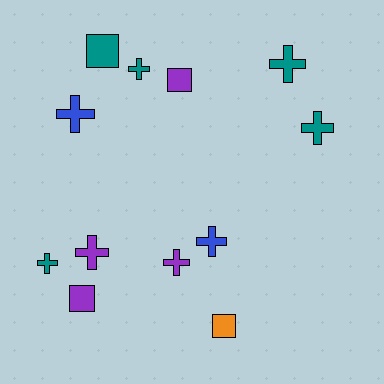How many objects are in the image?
There are 12 objects.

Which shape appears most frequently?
Cross, with 8 objects.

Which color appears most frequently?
Teal, with 5 objects.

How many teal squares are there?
There is 1 teal square.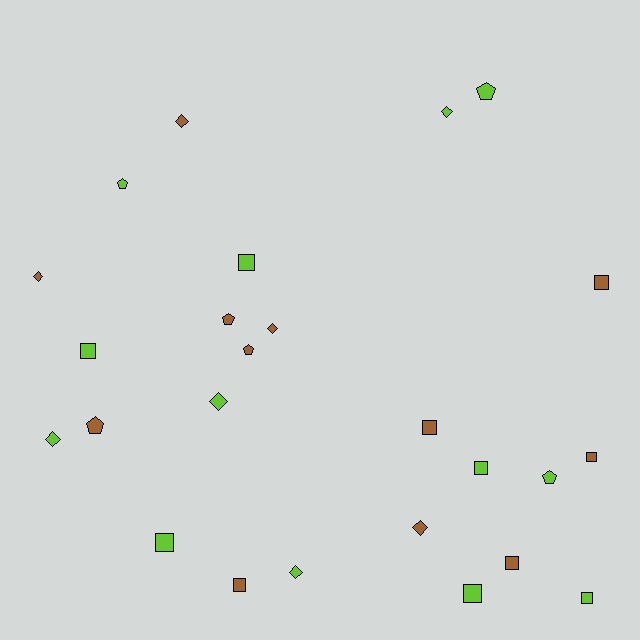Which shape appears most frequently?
Square, with 11 objects.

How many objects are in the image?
There are 25 objects.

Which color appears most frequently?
Lime, with 13 objects.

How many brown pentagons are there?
There are 3 brown pentagons.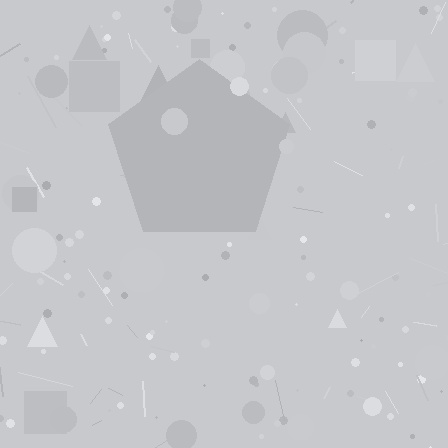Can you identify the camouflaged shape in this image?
The camouflaged shape is a pentagon.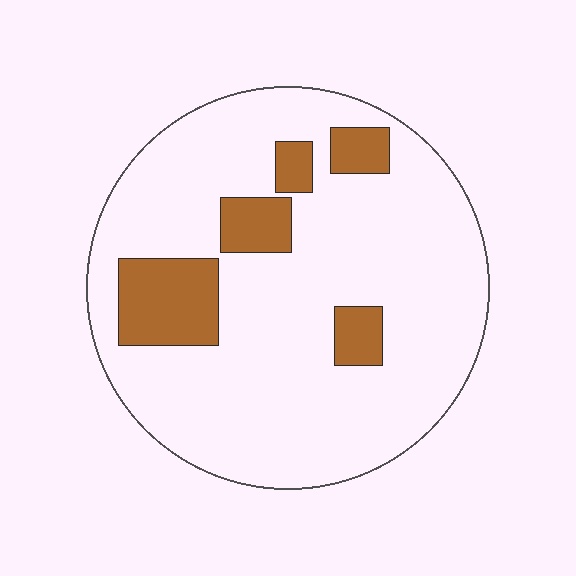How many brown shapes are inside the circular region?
5.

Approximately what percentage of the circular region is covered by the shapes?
Approximately 15%.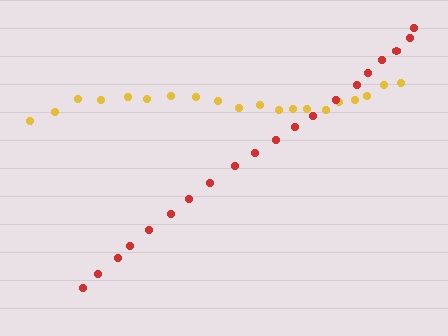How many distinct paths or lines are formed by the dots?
There are 2 distinct paths.